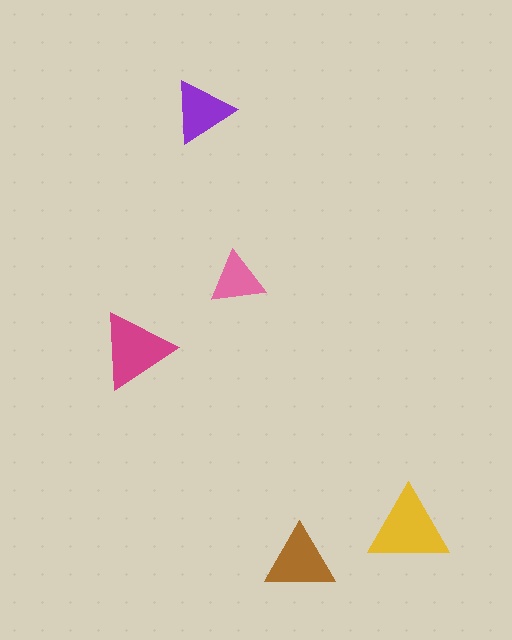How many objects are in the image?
There are 5 objects in the image.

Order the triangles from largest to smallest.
the yellow one, the magenta one, the brown one, the purple one, the pink one.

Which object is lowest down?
The brown triangle is bottommost.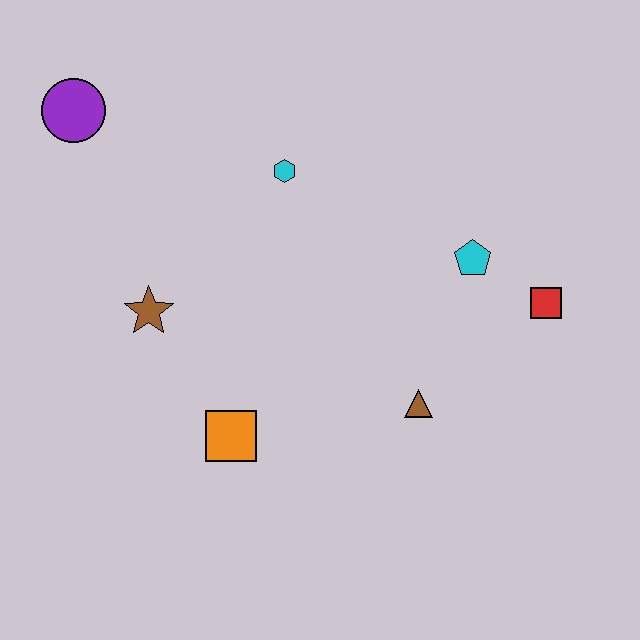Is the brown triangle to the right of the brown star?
Yes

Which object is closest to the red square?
The cyan pentagon is closest to the red square.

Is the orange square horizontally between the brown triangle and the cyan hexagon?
No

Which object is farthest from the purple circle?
The red square is farthest from the purple circle.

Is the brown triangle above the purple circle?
No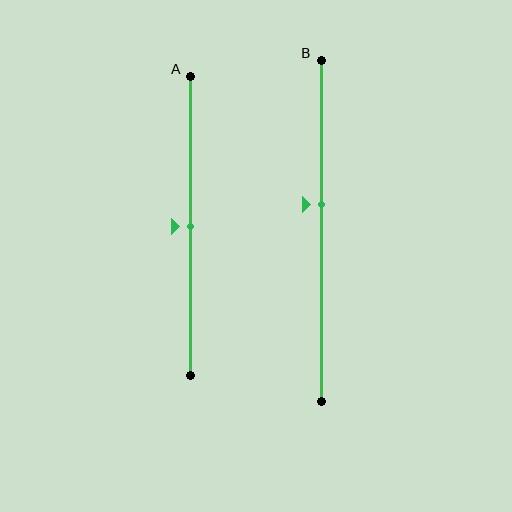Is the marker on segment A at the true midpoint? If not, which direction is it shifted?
Yes, the marker on segment A is at the true midpoint.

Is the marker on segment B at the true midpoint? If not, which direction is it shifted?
No, the marker on segment B is shifted upward by about 8% of the segment length.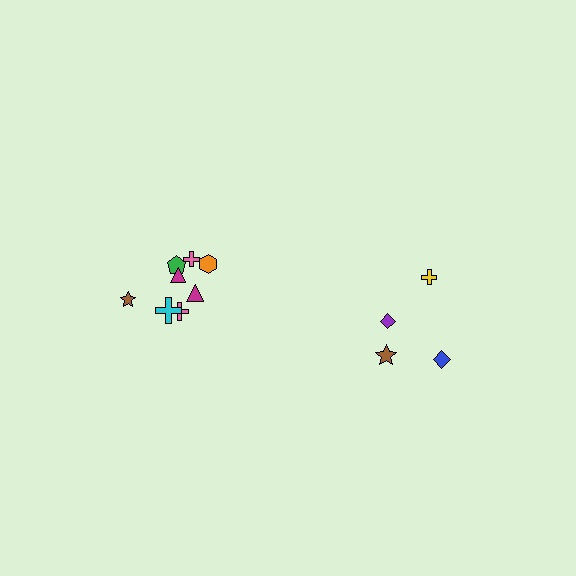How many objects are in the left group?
There are 8 objects.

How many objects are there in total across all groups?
There are 12 objects.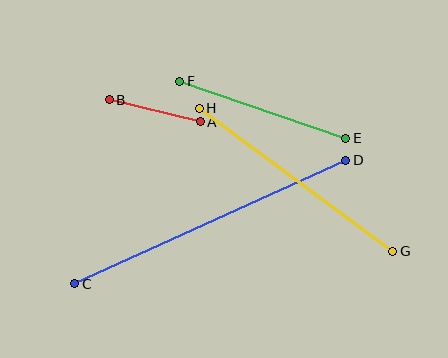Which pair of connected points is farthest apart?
Points C and D are farthest apart.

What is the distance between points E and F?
The distance is approximately 176 pixels.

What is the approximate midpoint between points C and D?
The midpoint is at approximately (210, 222) pixels.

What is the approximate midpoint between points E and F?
The midpoint is at approximately (263, 110) pixels.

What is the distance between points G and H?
The distance is approximately 241 pixels.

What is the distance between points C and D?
The distance is approximately 298 pixels.